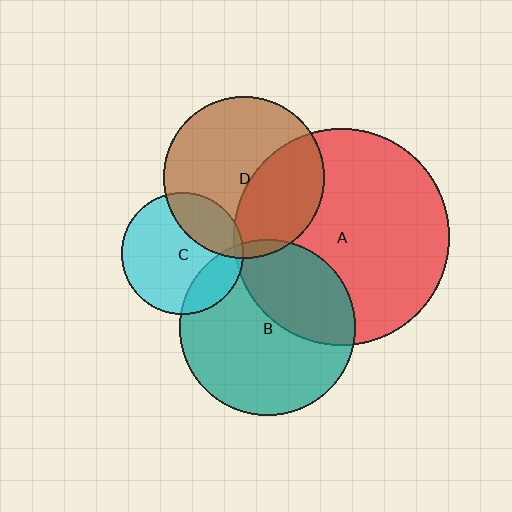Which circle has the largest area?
Circle A (red).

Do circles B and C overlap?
Yes.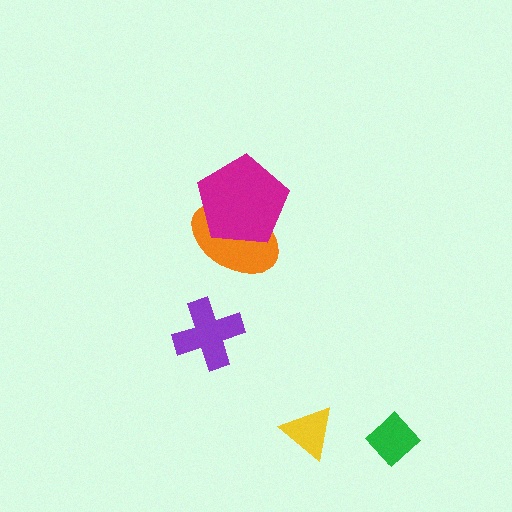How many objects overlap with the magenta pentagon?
1 object overlaps with the magenta pentagon.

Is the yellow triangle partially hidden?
No, no other shape covers it.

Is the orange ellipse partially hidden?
Yes, it is partially covered by another shape.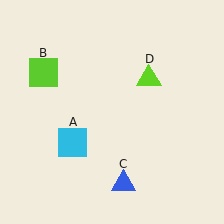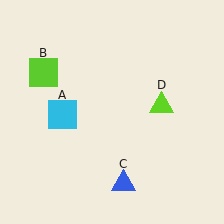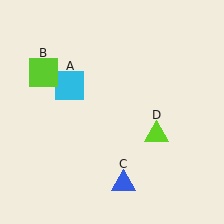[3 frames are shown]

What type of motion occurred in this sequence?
The cyan square (object A), lime triangle (object D) rotated clockwise around the center of the scene.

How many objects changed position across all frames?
2 objects changed position: cyan square (object A), lime triangle (object D).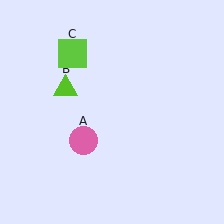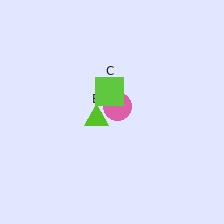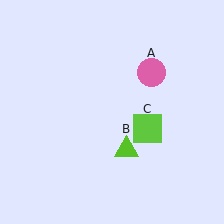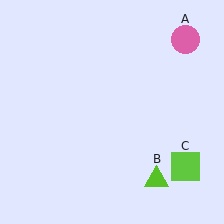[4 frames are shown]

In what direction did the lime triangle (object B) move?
The lime triangle (object B) moved down and to the right.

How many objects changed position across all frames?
3 objects changed position: pink circle (object A), lime triangle (object B), lime square (object C).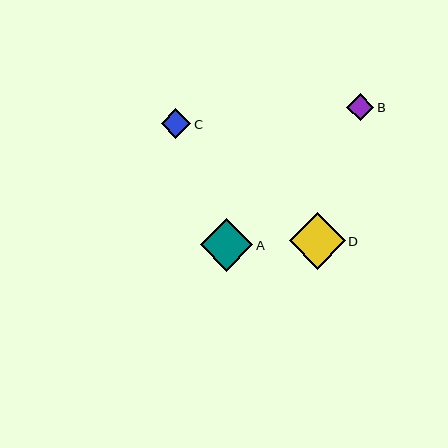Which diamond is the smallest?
Diamond B is the smallest with a size of approximately 27 pixels.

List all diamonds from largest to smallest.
From largest to smallest: D, A, C, B.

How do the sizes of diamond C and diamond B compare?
Diamond C and diamond B are approximately the same size.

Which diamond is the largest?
Diamond D is the largest with a size of approximately 56 pixels.